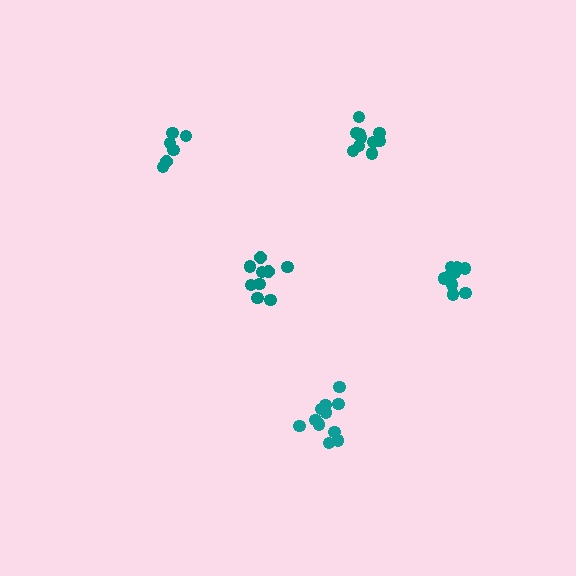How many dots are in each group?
Group 1: 9 dots, Group 2: 6 dots, Group 3: 11 dots, Group 4: 11 dots, Group 5: 9 dots (46 total).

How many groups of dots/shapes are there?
There are 5 groups.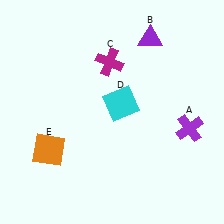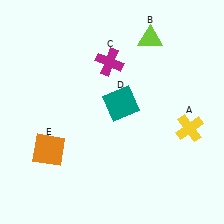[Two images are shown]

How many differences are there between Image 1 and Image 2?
There are 3 differences between the two images.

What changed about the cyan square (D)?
In Image 1, D is cyan. In Image 2, it changed to teal.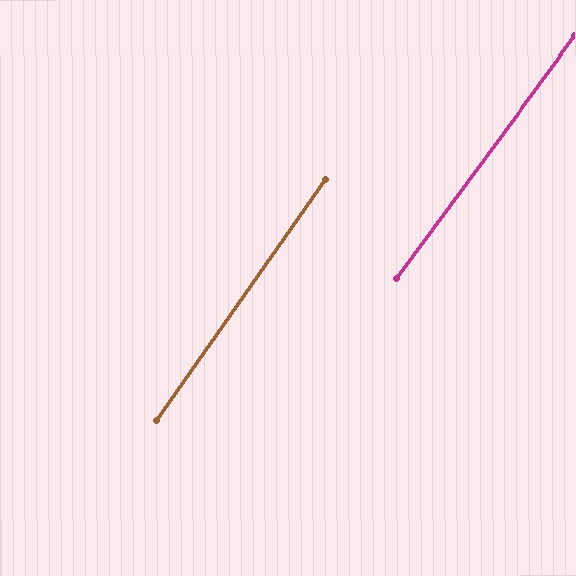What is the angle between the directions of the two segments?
Approximately 2 degrees.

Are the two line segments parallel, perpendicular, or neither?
Parallel — their directions differ by only 1.5°.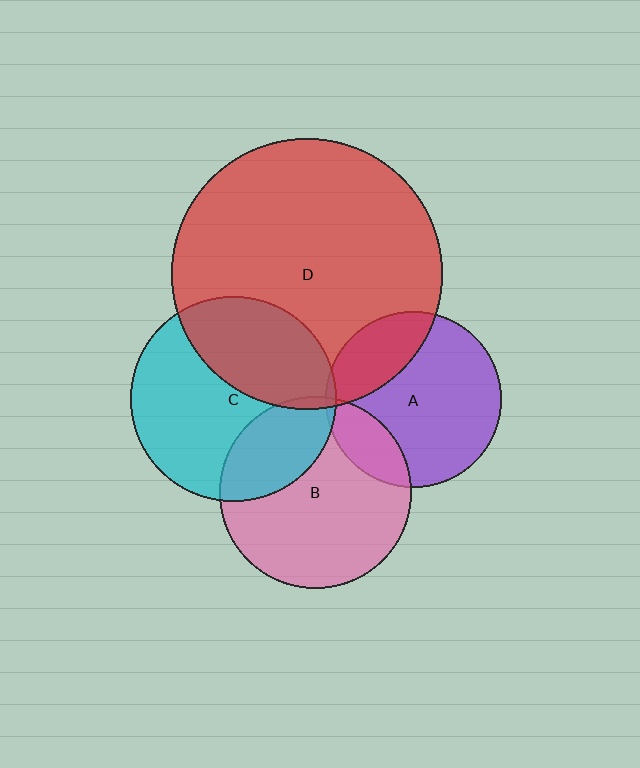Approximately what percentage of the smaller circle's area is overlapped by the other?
Approximately 35%.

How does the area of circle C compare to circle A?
Approximately 1.4 times.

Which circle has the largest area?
Circle D (red).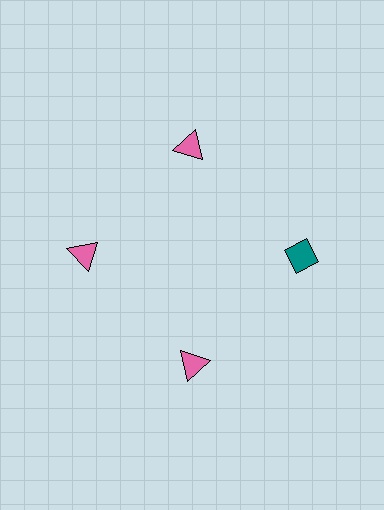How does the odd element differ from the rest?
It differs in both color (teal instead of pink) and shape (diamond instead of triangle).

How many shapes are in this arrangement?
There are 4 shapes arranged in a ring pattern.